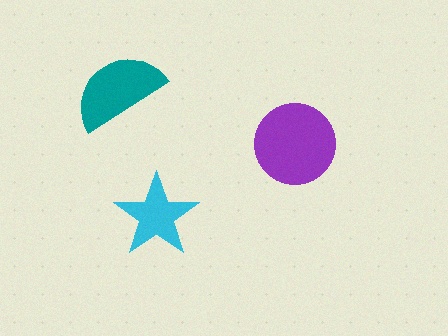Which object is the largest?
The purple circle.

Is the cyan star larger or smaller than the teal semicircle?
Smaller.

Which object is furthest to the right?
The purple circle is rightmost.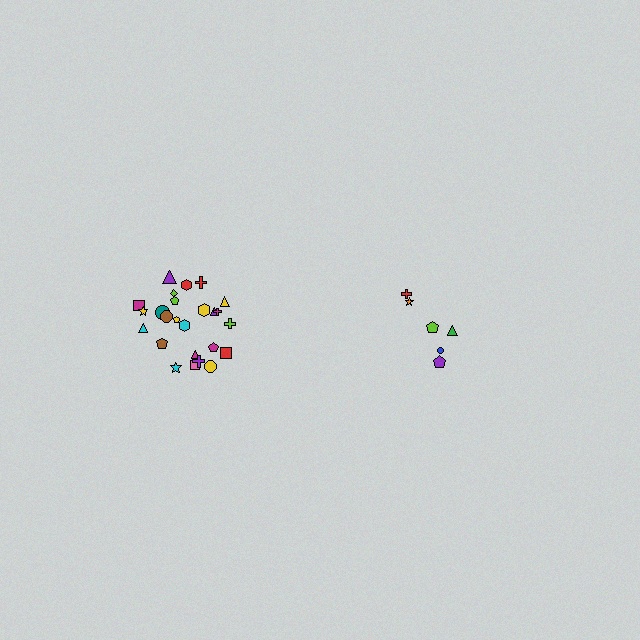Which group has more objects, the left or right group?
The left group.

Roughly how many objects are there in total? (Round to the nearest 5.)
Roughly 30 objects in total.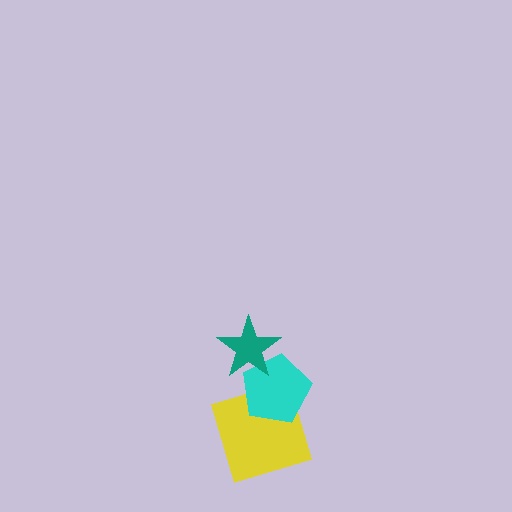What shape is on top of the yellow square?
The cyan pentagon is on top of the yellow square.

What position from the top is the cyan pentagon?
The cyan pentagon is 2nd from the top.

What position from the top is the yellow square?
The yellow square is 3rd from the top.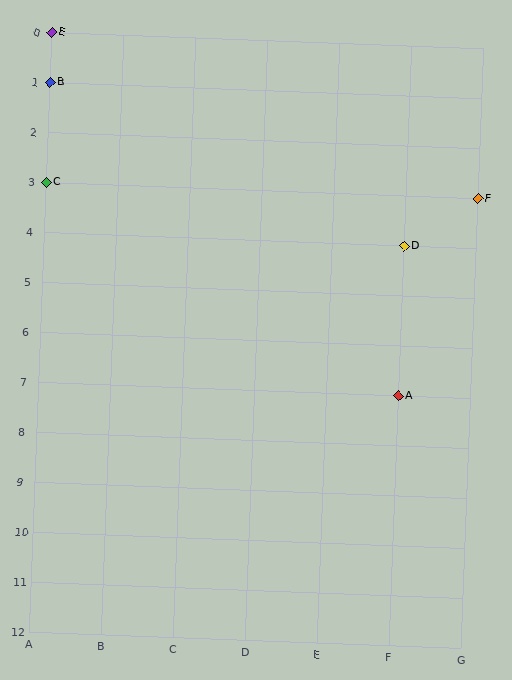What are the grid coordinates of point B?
Point B is at grid coordinates (A, 1).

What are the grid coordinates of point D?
Point D is at grid coordinates (F, 4).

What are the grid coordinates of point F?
Point F is at grid coordinates (G, 3).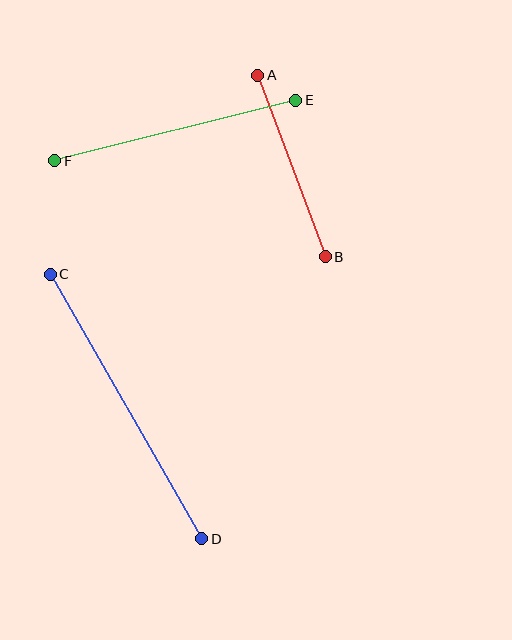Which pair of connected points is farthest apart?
Points C and D are farthest apart.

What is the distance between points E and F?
The distance is approximately 249 pixels.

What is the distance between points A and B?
The distance is approximately 194 pixels.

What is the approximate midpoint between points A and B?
The midpoint is at approximately (292, 166) pixels.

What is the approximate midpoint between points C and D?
The midpoint is at approximately (126, 407) pixels.